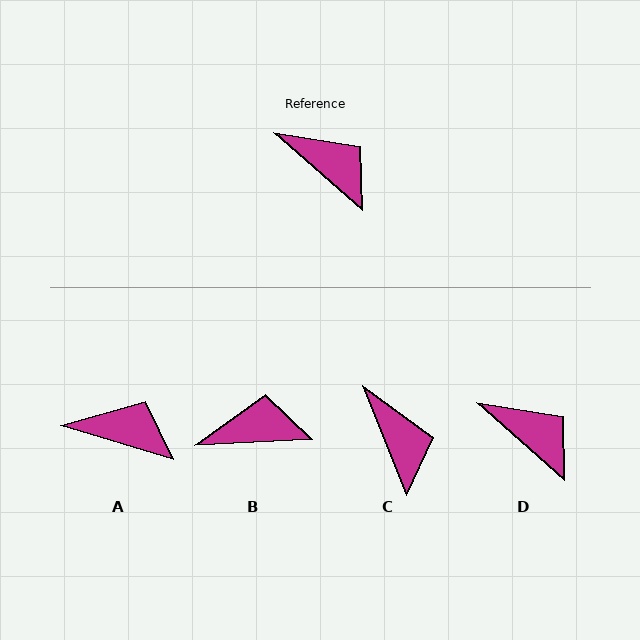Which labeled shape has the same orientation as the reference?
D.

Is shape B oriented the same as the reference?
No, it is off by about 45 degrees.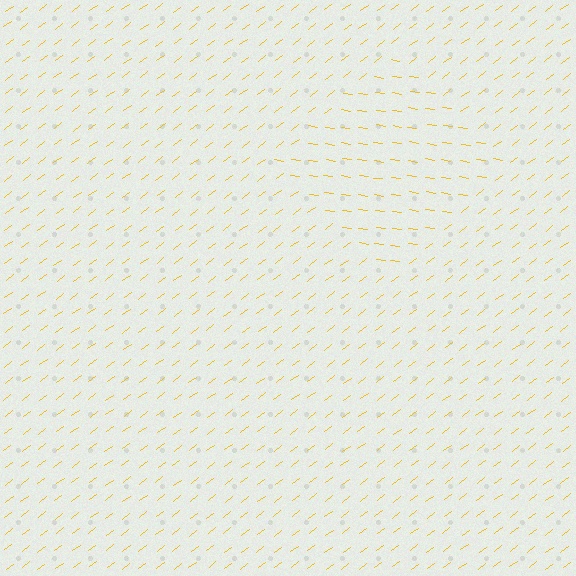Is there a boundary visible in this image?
Yes, there is a texture boundary formed by a change in line orientation.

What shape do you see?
I see a diamond.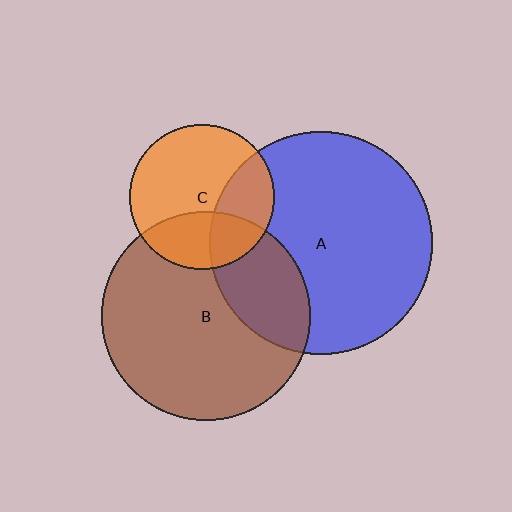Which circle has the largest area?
Circle A (blue).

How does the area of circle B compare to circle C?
Approximately 2.1 times.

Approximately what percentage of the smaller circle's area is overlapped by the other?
Approximately 30%.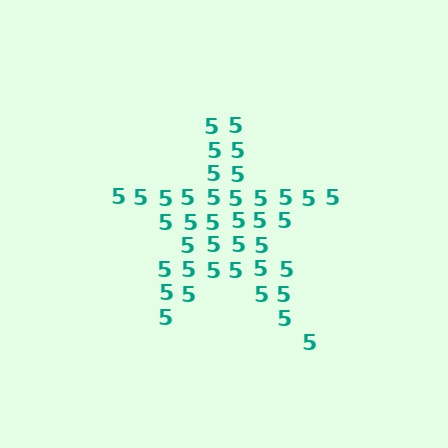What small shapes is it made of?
It is made of small digit 5's.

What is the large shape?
The large shape is a star.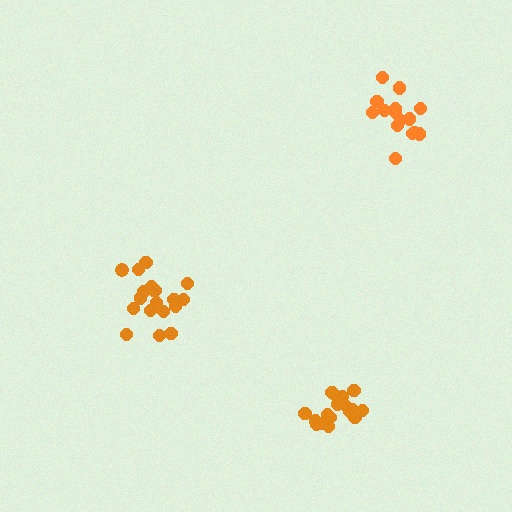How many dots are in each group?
Group 1: 19 dots, Group 2: 15 dots, Group 3: 18 dots (52 total).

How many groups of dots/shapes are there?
There are 3 groups.